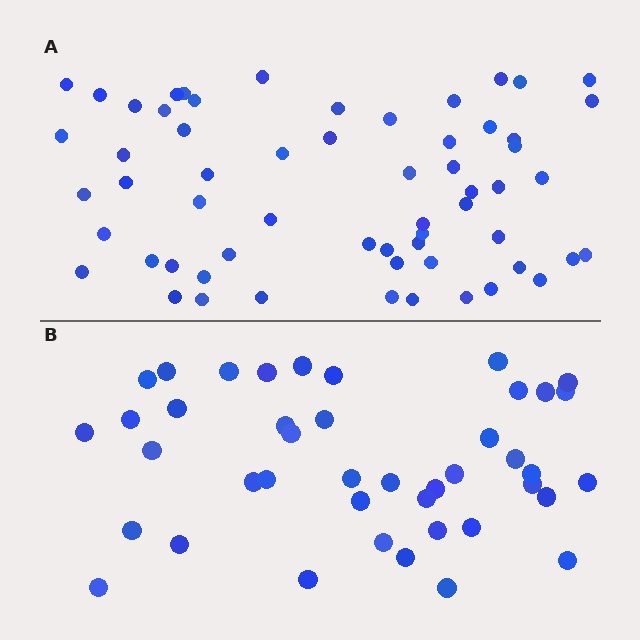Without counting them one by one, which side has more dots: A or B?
Region A (the top region) has more dots.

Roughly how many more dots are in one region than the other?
Region A has approximately 20 more dots than region B.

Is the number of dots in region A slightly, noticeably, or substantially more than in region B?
Region A has noticeably more, but not dramatically so. The ratio is roughly 1.4 to 1.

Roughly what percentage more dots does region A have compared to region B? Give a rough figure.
About 45% more.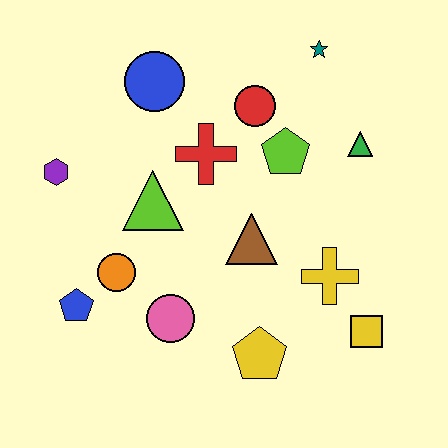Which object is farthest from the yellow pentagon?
The teal star is farthest from the yellow pentagon.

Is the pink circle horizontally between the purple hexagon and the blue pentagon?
No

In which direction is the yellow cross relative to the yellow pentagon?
The yellow cross is above the yellow pentagon.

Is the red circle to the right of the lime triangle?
Yes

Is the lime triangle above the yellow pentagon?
Yes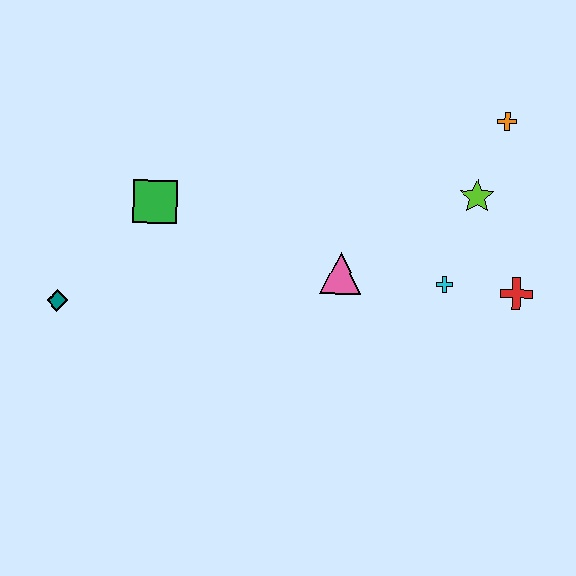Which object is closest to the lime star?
The orange cross is closest to the lime star.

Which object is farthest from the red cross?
The teal diamond is farthest from the red cross.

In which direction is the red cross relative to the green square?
The red cross is to the right of the green square.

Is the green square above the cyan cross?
Yes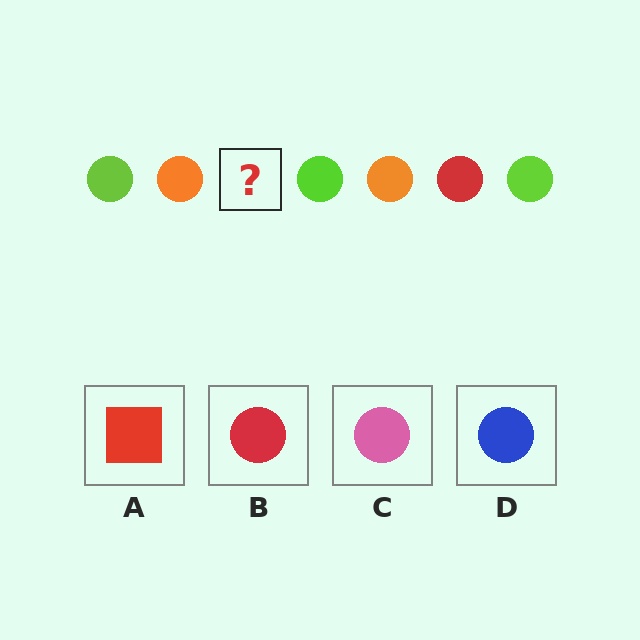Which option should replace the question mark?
Option B.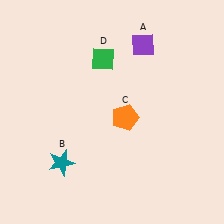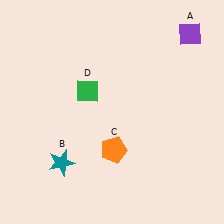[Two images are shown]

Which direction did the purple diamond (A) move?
The purple diamond (A) moved right.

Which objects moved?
The objects that moved are: the purple diamond (A), the orange pentagon (C), the green diamond (D).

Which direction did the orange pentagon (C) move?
The orange pentagon (C) moved down.